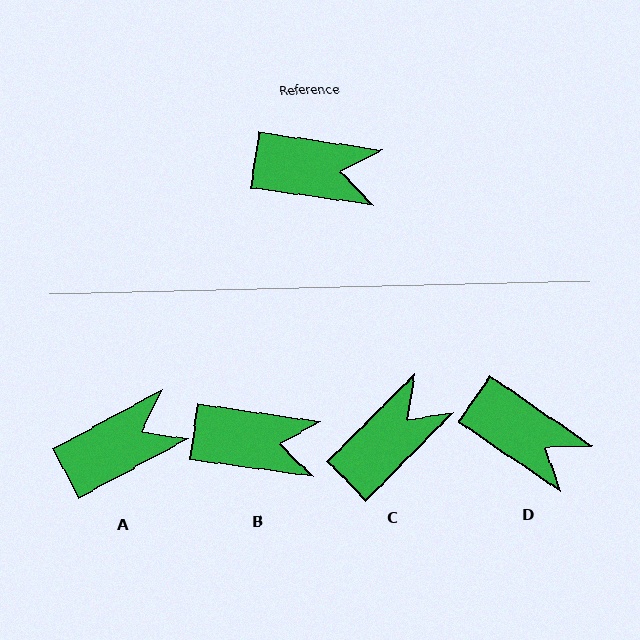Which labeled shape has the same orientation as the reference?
B.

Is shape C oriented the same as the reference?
No, it is off by about 53 degrees.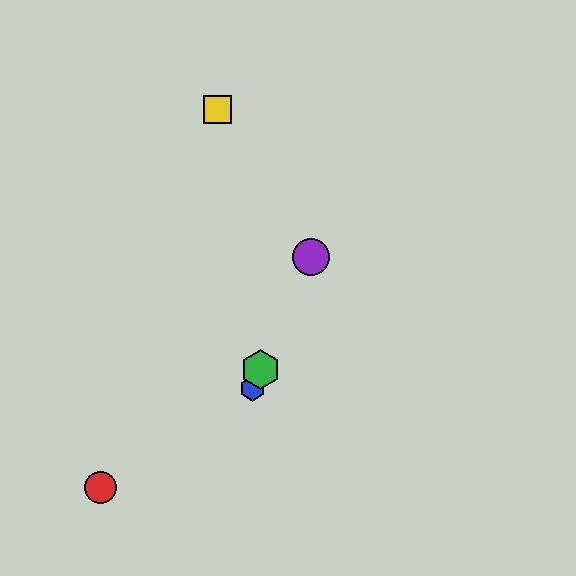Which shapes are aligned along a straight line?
The blue hexagon, the green hexagon, the purple circle are aligned along a straight line.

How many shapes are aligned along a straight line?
3 shapes (the blue hexagon, the green hexagon, the purple circle) are aligned along a straight line.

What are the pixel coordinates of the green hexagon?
The green hexagon is at (261, 370).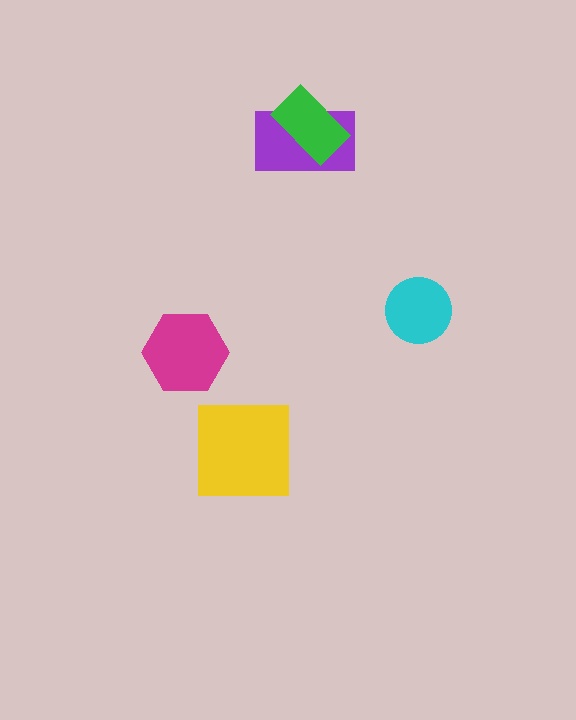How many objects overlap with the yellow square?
0 objects overlap with the yellow square.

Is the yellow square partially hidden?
No, no other shape covers it.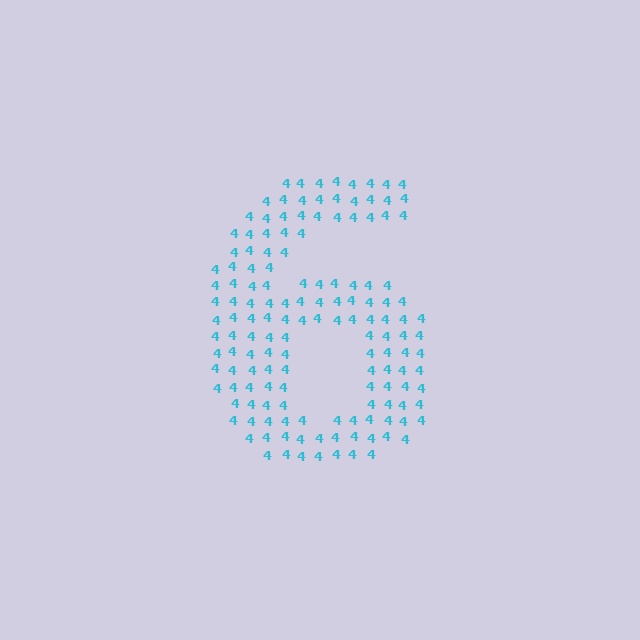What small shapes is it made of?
It is made of small digit 4's.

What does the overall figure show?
The overall figure shows the digit 6.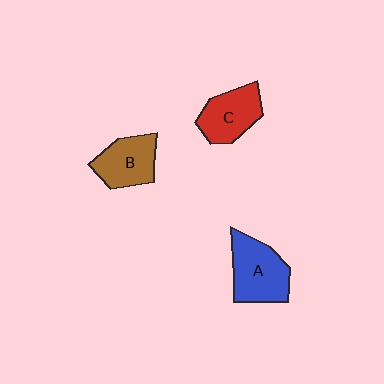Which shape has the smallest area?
Shape B (brown).